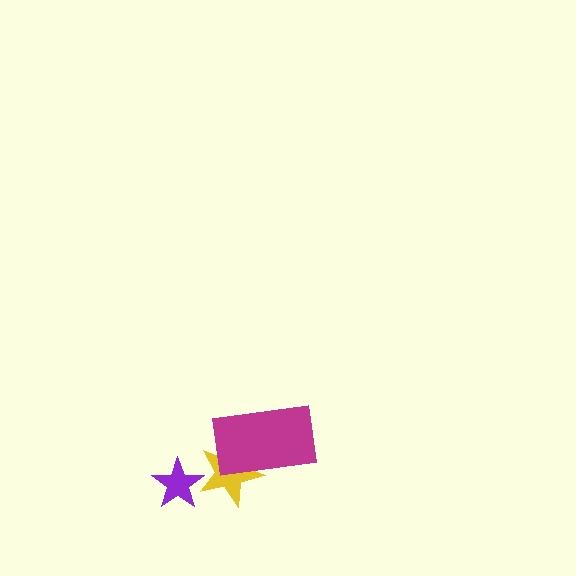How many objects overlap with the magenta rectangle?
1 object overlaps with the magenta rectangle.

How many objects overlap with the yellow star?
2 objects overlap with the yellow star.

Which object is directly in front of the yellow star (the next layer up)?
The magenta rectangle is directly in front of the yellow star.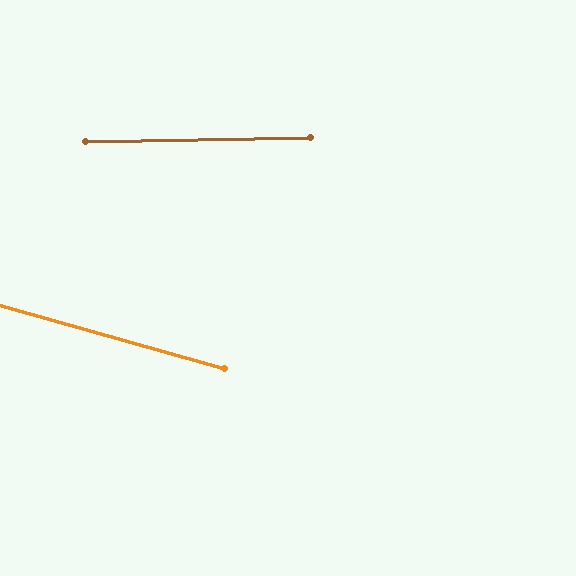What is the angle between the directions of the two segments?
Approximately 17 degrees.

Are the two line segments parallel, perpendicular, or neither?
Neither parallel nor perpendicular — they differ by about 17°.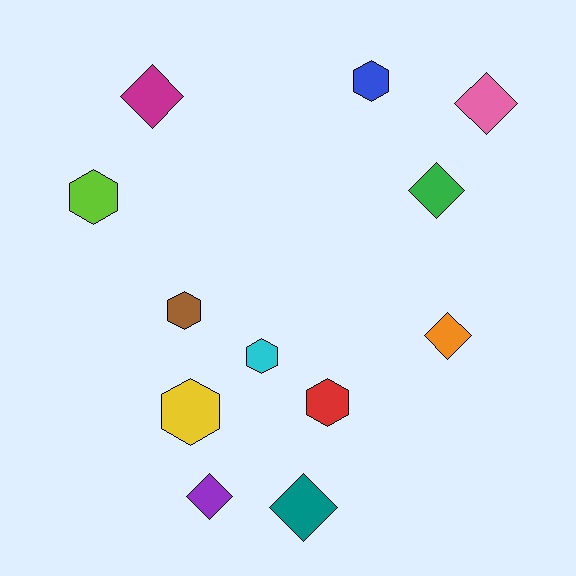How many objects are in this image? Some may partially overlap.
There are 12 objects.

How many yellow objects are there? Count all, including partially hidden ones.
There is 1 yellow object.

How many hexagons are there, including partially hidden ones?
There are 6 hexagons.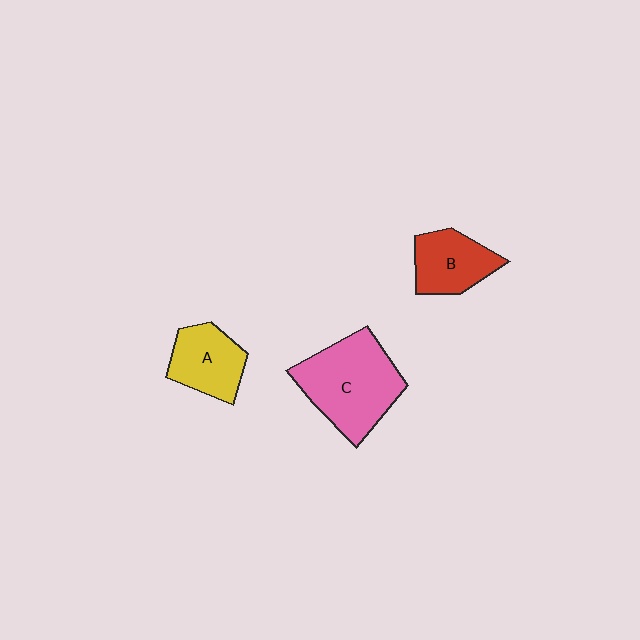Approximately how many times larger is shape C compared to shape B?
Approximately 1.8 times.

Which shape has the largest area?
Shape C (pink).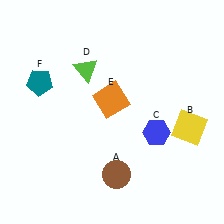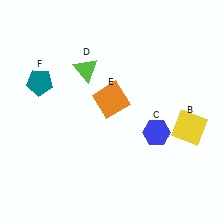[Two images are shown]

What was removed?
The brown circle (A) was removed in Image 2.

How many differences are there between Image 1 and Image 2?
There is 1 difference between the two images.